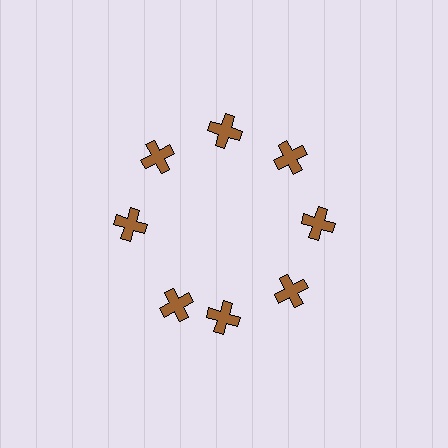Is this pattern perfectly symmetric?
No. The 8 brown crosses are arranged in a ring, but one element near the 8 o'clock position is rotated out of alignment along the ring, breaking the 8-fold rotational symmetry.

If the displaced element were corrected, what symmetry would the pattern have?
It would have 8-fold rotational symmetry — the pattern would map onto itself every 45 degrees.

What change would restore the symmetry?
The symmetry would be restored by rotating it back into even spacing with its neighbors so that all 8 crosses sit at equal angles and equal distance from the center.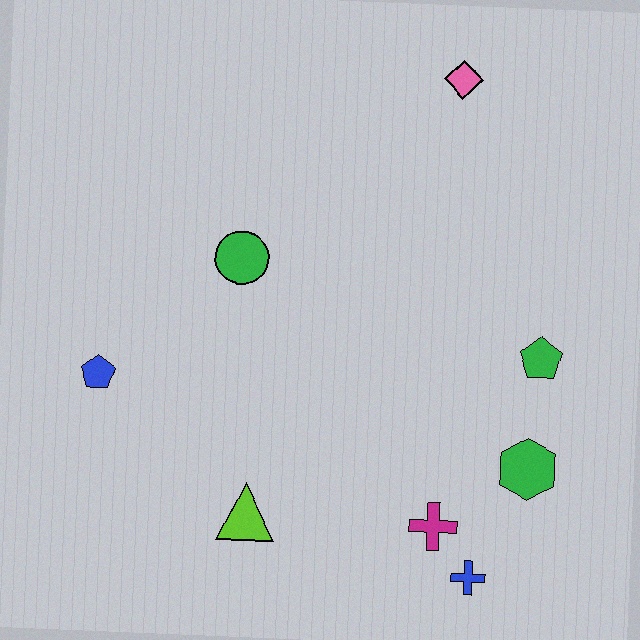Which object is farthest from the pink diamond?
The blue cross is farthest from the pink diamond.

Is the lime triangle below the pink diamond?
Yes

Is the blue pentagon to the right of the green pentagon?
No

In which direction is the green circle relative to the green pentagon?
The green circle is to the left of the green pentagon.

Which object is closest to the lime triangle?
The magenta cross is closest to the lime triangle.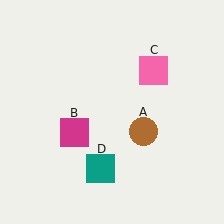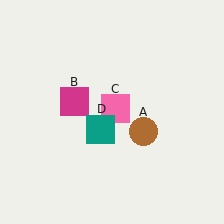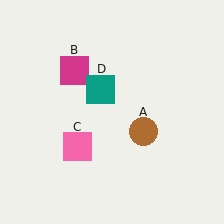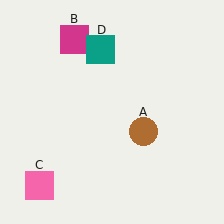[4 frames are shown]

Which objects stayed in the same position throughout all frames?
Brown circle (object A) remained stationary.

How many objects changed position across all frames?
3 objects changed position: magenta square (object B), pink square (object C), teal square (object D).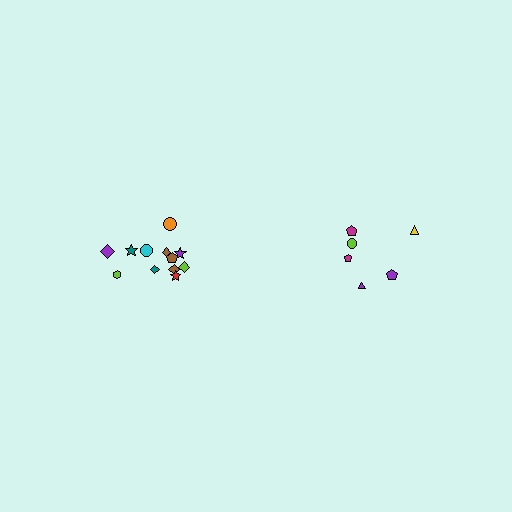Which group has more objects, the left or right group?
The left group.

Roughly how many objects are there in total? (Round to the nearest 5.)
Roughly 20 objects in total.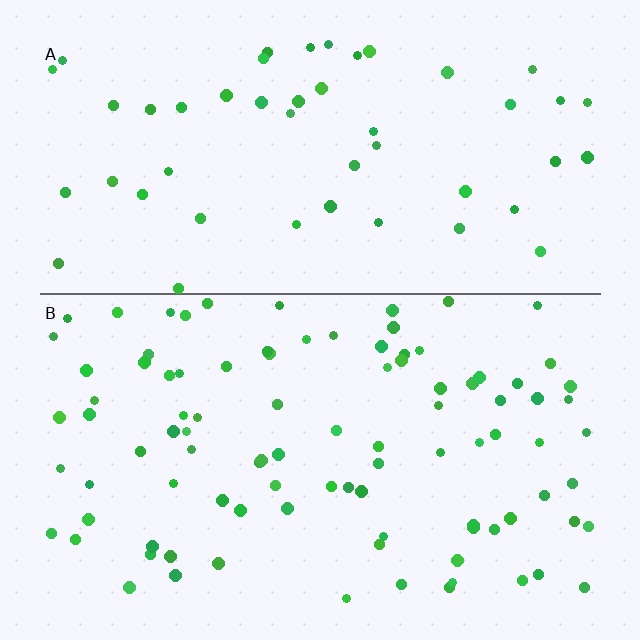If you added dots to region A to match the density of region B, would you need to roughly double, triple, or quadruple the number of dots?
Approximately double.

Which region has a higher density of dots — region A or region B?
B (the bottom).